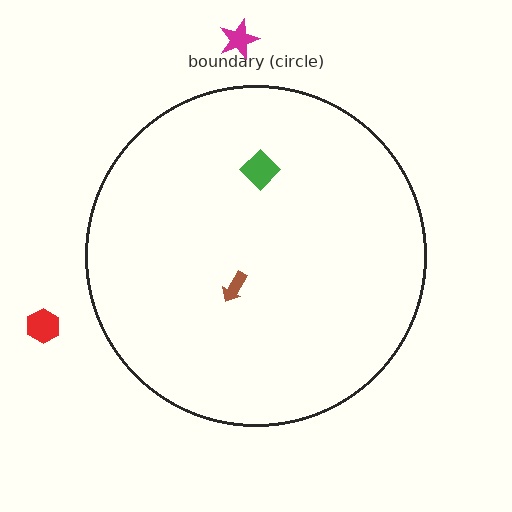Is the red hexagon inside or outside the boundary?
Outside.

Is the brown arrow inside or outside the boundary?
Inside.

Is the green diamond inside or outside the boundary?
Inside.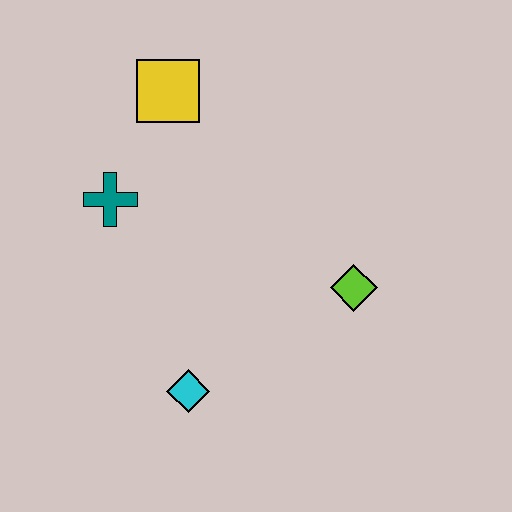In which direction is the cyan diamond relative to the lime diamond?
The cyan diamond is to the left of the lime diamond.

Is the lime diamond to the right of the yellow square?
Yes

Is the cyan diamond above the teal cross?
No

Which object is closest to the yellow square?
The teal cross is closest to the yellow square.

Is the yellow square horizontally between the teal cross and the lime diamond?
Yes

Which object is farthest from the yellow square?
The cyan diamond is farthest from the yellow square.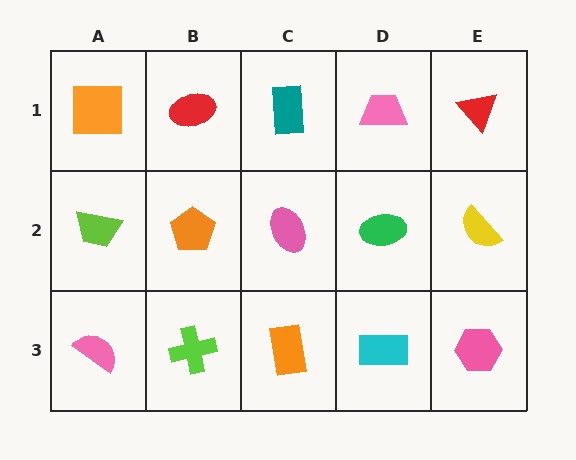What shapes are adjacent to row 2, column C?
A teal rectangle (row 1, column C), an orange rectangle (row 3, column C), an orange pentagon (row 2, column B), a green ellipse (row 2, column D).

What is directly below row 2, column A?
A pink semicircle.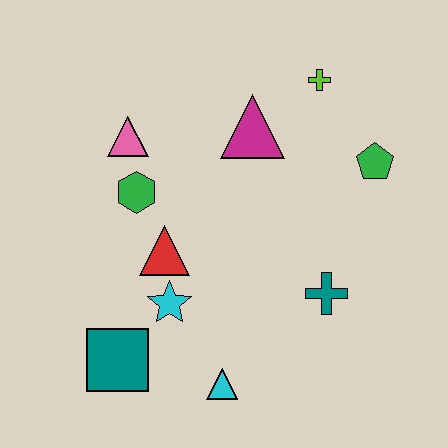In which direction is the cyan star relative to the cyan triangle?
The cyan star is above the cyan triangle.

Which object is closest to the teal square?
The cyan star is closest to the teal square.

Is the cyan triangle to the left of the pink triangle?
No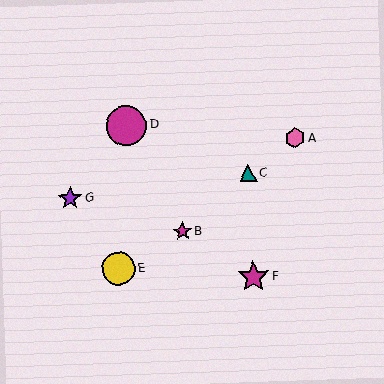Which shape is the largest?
The magenta circle (labeled D) is the largest.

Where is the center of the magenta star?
The center of the magenta star is at (253, 277).